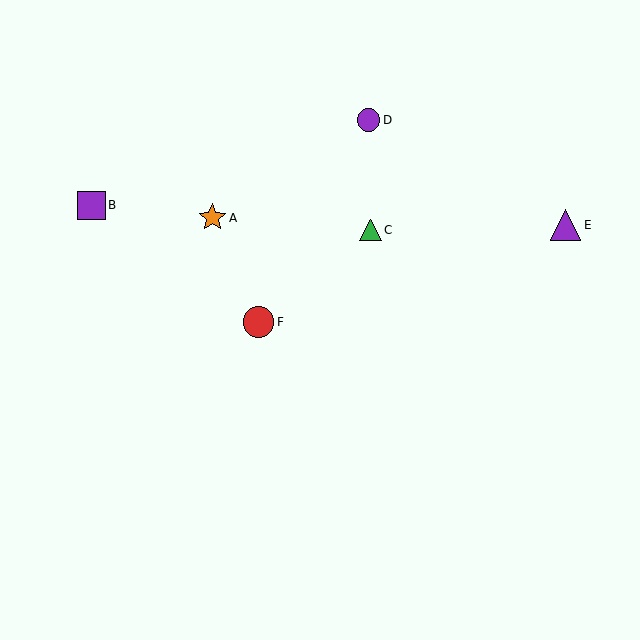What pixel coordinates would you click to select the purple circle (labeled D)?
Click at (369, 120) to select the purple circle D.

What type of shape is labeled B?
Shape B is a purple square.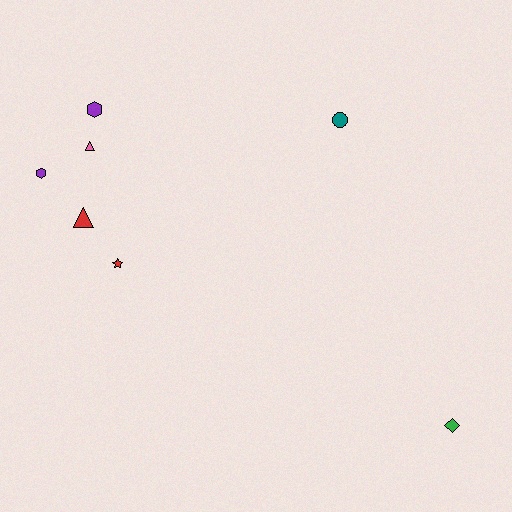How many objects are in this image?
There are 7 objects.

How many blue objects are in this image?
There are no blue objects.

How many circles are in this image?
There is 1 circle.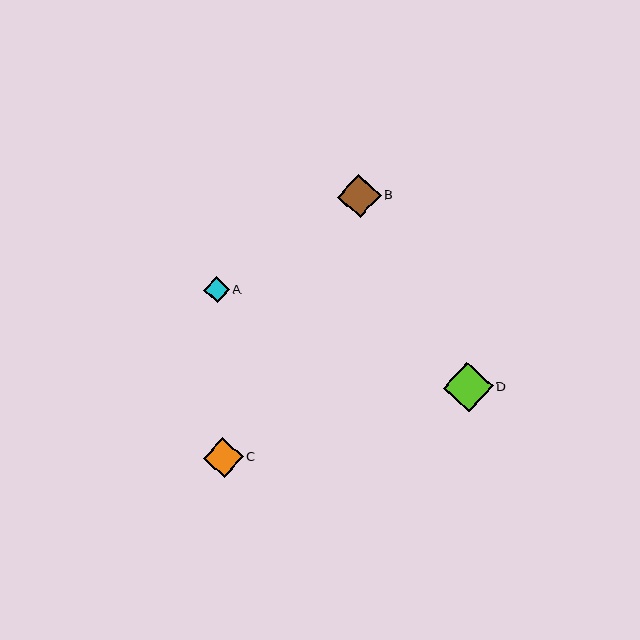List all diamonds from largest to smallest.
From largest to smallest: D, B, C, A.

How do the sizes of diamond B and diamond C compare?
Diamond B and diamond C are approximately the same size.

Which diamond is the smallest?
Diamond A is the smallest with a size of approximately 26 pixels.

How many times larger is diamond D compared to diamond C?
Diamond D is approximately 1.3 times the size of diamond C.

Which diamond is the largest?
Diamond D is the largest with a size of approximately 50 pixels.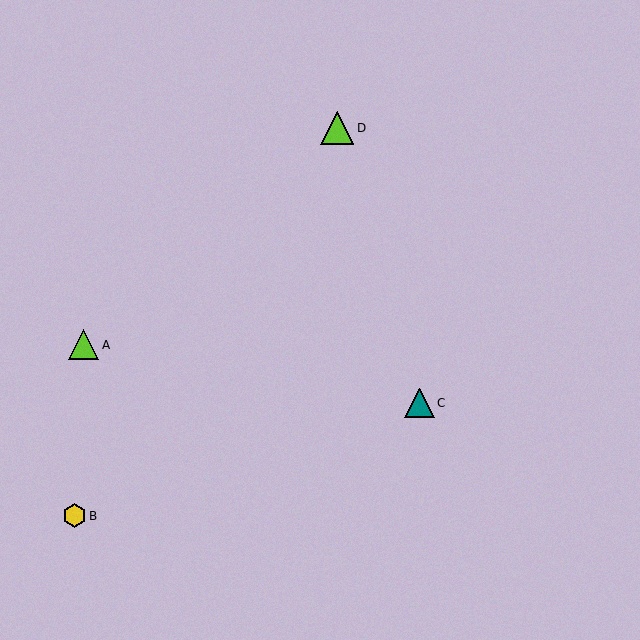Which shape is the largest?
The lime triangle (labeled D) is the largest.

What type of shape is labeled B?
Shape B is a yellow hexagon.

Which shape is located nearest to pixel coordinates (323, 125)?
The lime triangle (labeled D) at (337, 128) is nearest to that location.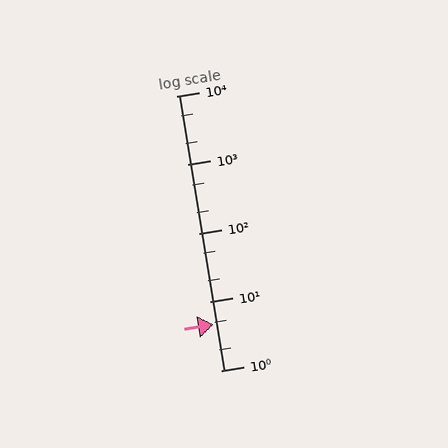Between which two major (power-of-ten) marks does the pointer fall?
The pointer is between 1 and 10.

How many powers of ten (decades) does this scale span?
The scale spans 4 decades, from 1 to 10000.